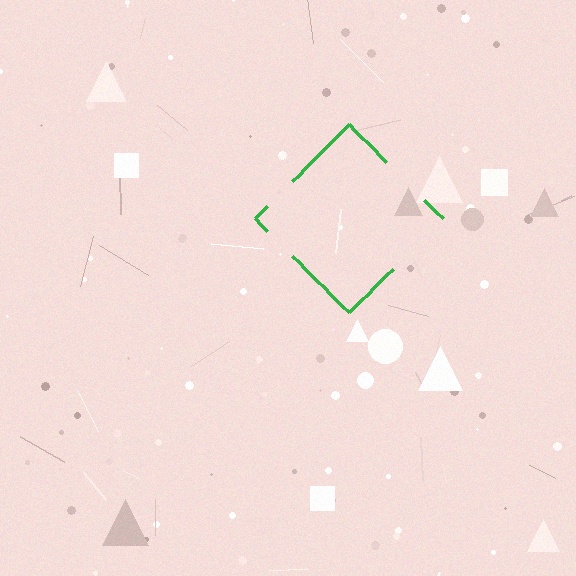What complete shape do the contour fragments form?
The contour fragments form a diamond.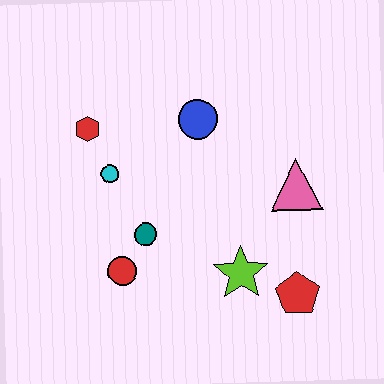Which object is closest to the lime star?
The red pentagon is closest to the lime star.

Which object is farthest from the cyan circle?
The red pentagon is farthest from the cyan circle.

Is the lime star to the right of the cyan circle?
Yes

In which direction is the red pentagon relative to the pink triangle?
The red pentagon is below the pink triangle.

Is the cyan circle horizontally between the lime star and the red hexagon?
Yes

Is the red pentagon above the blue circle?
No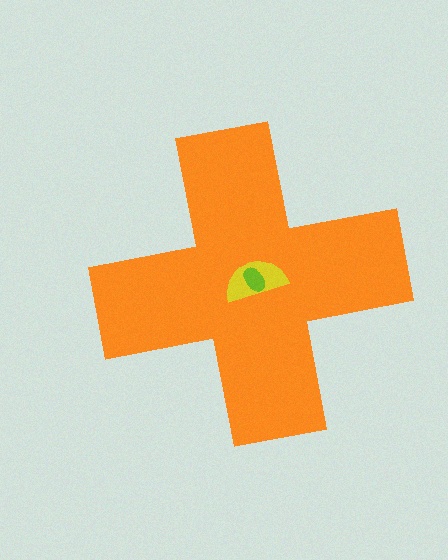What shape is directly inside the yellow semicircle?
The lime ellipse.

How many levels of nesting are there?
3.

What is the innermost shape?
The lime ellipse.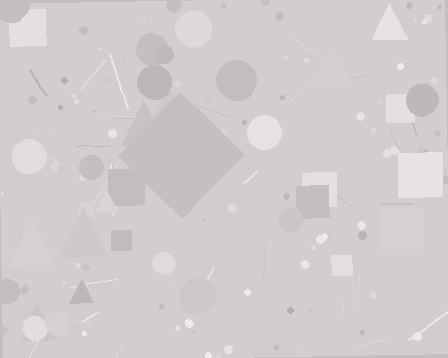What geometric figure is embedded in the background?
A diamond is embedded in the background.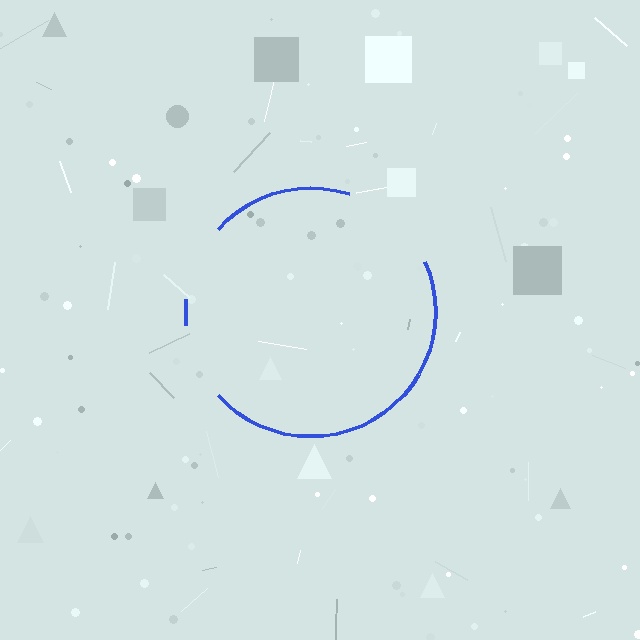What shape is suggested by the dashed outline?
The dashed outline suggests a circle.